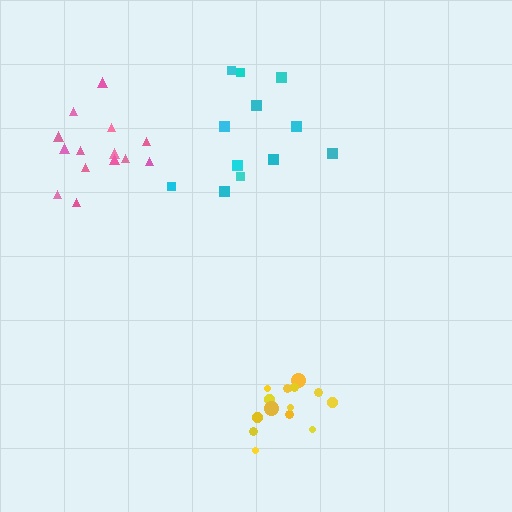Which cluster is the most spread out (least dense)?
Cyan.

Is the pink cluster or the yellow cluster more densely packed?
Yellow.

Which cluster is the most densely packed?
Yellow.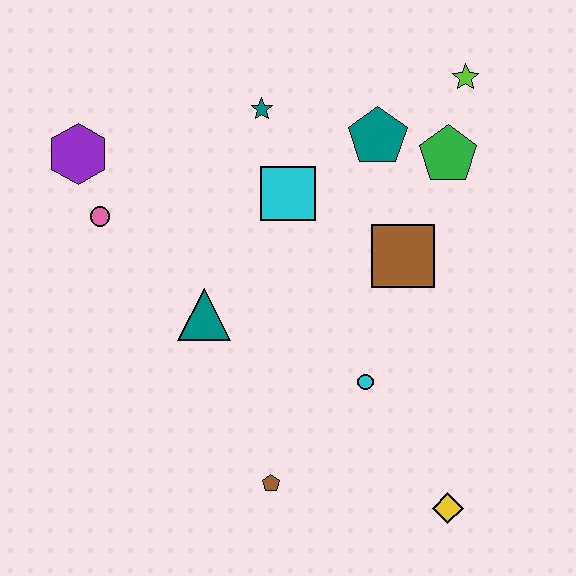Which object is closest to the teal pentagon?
The green pentagon is closest to the teal pentagon.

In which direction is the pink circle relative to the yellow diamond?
The pink circle is to the left of the yellow diamond.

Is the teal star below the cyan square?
No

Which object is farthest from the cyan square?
The yellow diamond is farthest from the cyan square.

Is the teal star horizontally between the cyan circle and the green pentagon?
No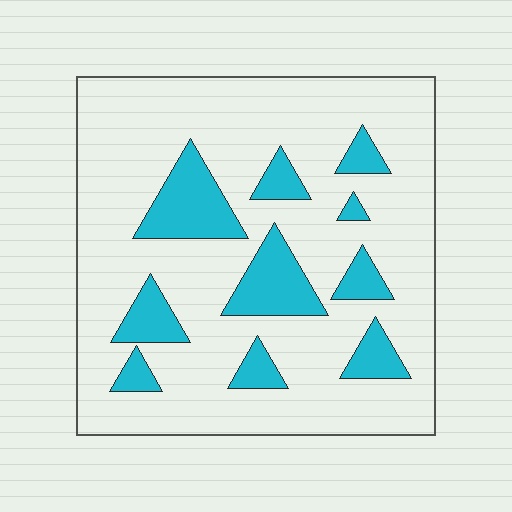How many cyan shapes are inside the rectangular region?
10.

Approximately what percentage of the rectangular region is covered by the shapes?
Approximately 20%.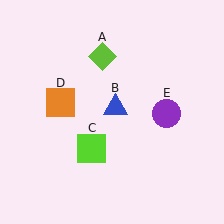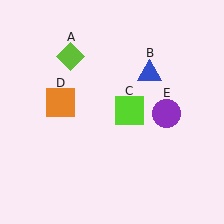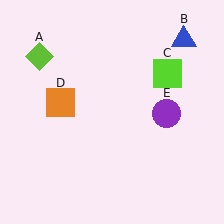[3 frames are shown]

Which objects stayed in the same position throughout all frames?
Orange square (object D) and purple circle (object E) remained stationary.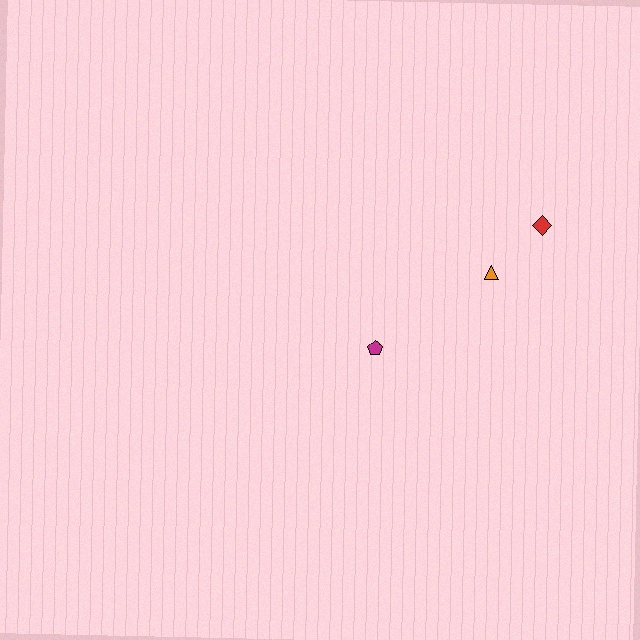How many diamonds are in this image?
There is 1 diamond.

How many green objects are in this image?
There are no green objects.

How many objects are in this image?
There are 3 objects.